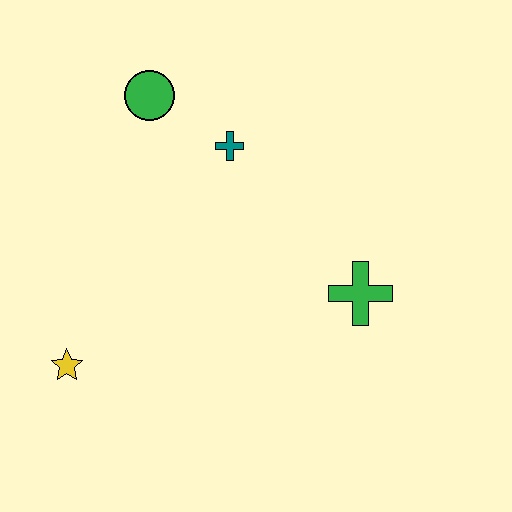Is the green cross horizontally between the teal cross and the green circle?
No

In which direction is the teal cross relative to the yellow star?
The teal cross is above the yellow star.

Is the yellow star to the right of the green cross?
No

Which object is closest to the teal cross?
The green circle is closest to the teal cross.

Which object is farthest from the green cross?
The yellow star is farthest from the green cross.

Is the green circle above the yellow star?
Yes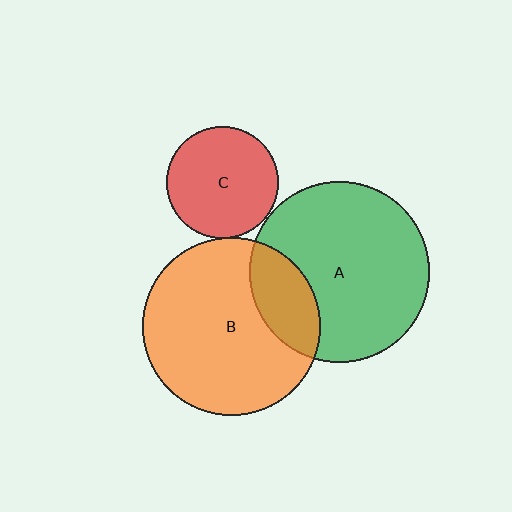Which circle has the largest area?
Circle A (green).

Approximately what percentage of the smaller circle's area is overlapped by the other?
Approximately 5%.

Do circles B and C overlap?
Yes.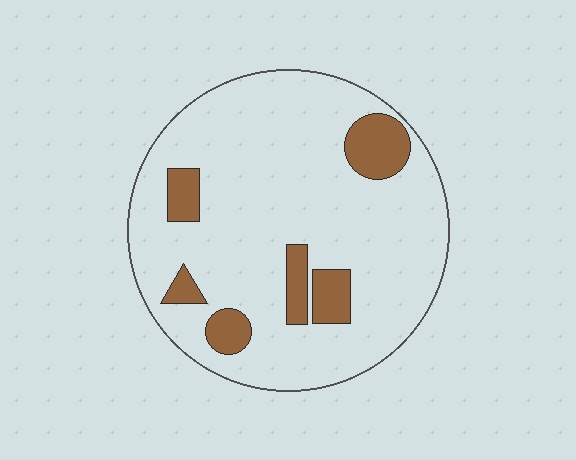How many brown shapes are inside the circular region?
6.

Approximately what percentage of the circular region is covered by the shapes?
Approximately 15%.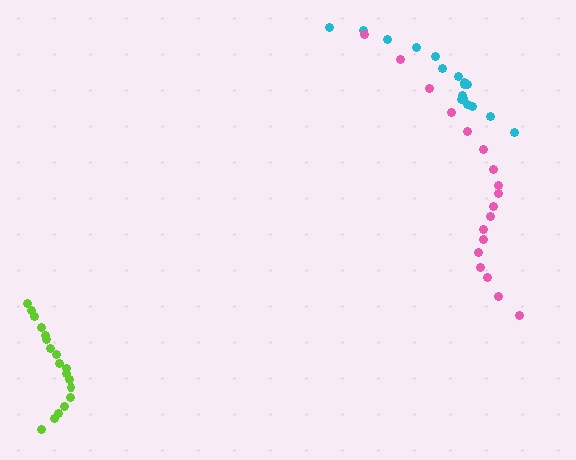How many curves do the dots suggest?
There are 3 distinct paths.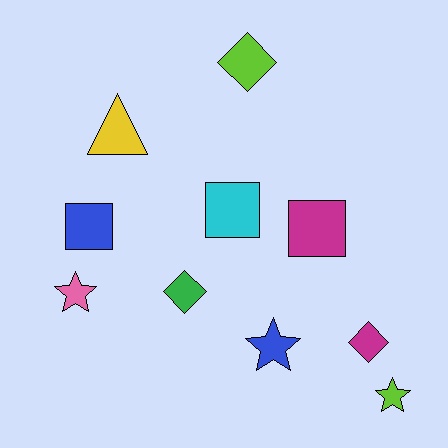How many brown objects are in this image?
There are no brown objects.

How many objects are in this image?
There are 10 objects.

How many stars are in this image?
There are 3 stars.